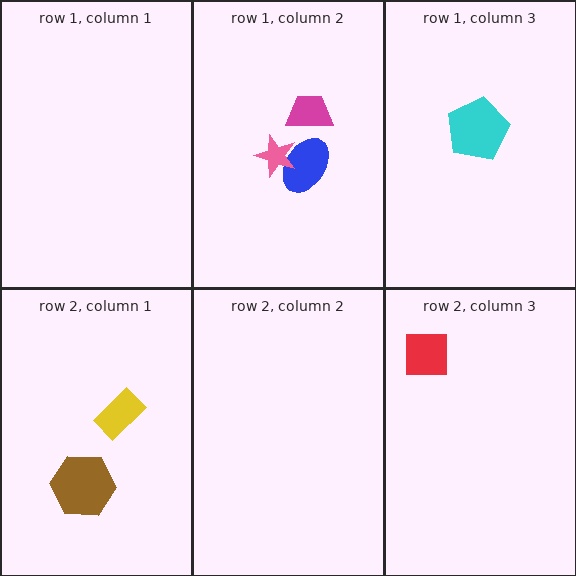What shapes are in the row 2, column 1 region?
The brown hexagon, the yellow rectangle.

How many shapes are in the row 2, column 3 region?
1.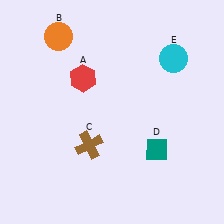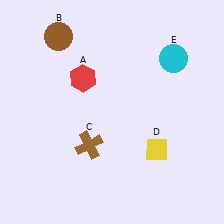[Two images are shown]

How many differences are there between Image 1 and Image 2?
There are 2 differences between the two images.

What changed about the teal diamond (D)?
In Image 1, D is teal. In Image 2, it changed to yellow.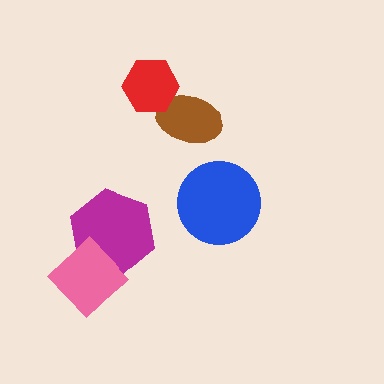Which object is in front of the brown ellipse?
The red hexagon is in front of the brown ellipse.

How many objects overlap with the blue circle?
0 objects overlap with the blue circle.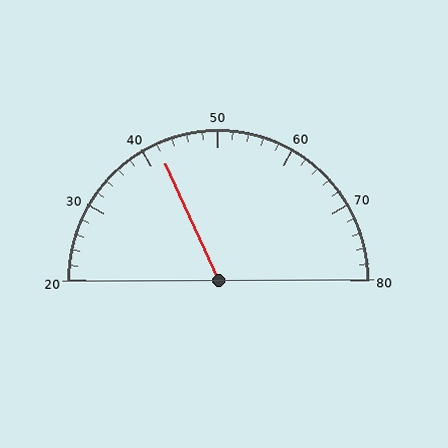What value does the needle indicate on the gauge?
The needle indicates approximately 42.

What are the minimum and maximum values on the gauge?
The gauge ranges from 20 to 80.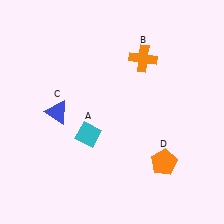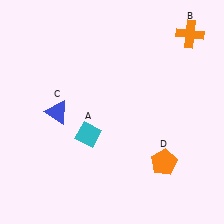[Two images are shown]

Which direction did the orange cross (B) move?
The orange cross (B) moved right.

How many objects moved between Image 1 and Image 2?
1 object moved between the two images.